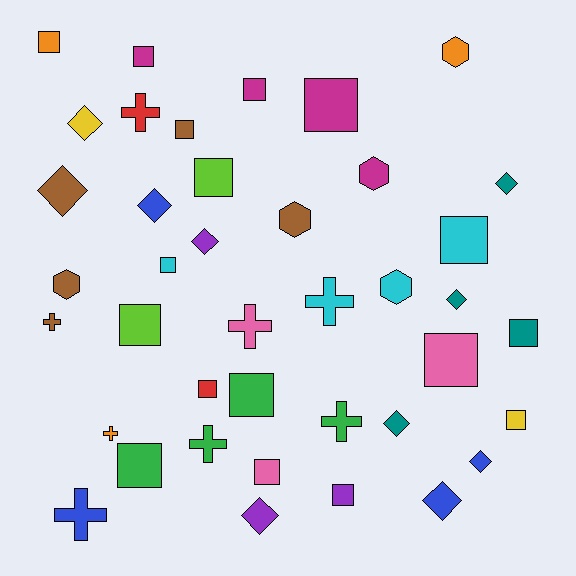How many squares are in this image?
There are 17 squares.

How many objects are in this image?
There are 40 objects.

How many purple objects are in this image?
There are 3 purple objects.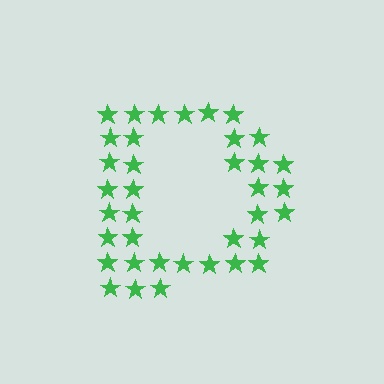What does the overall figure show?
The overall figure shows the letter D.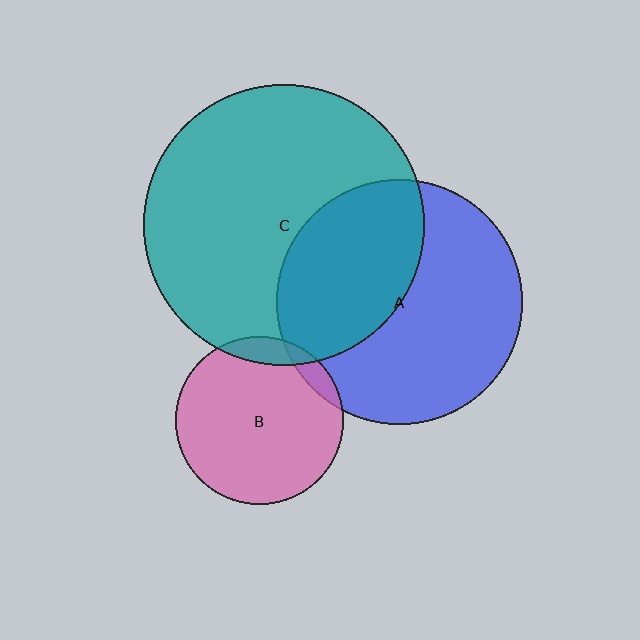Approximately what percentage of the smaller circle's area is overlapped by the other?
Approximately 10%.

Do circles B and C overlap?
Yes.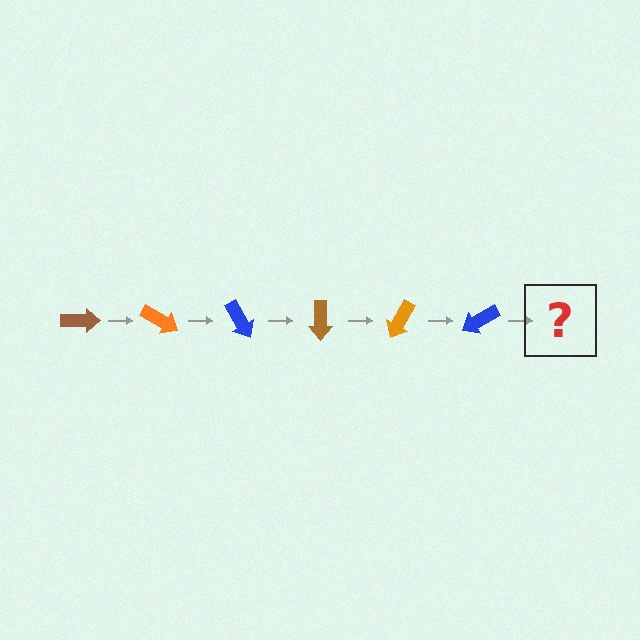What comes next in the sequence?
The next element should be a brown arrow, rotated 180 degrees from the start.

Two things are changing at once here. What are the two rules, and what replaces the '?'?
The two rules are that it rotates 30 degrees each step and the color cycles through brown, orange, and blue. The '?' should be a brown arrow, rotated 180 degrees from the start.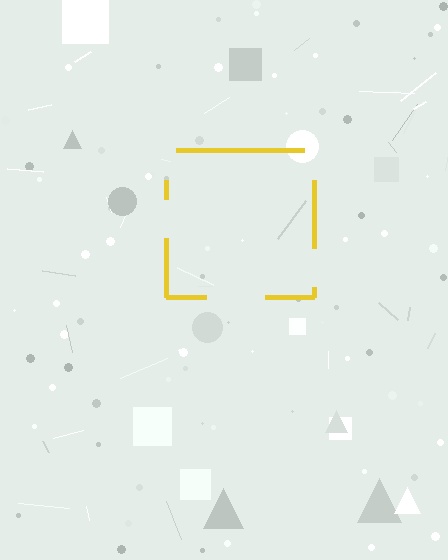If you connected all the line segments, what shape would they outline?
They would outline a square.